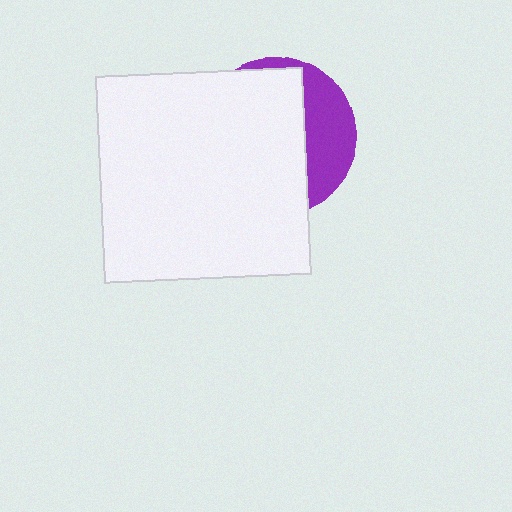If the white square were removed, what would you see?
You would see the complete purple circle.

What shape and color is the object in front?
The object in front is a white square.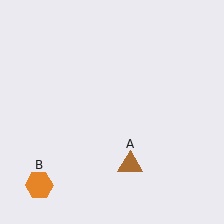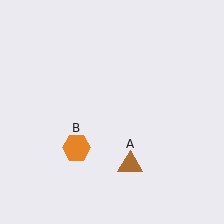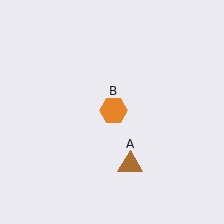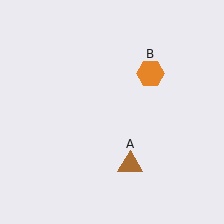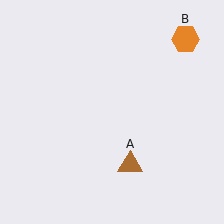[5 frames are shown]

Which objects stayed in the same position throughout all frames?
Brown triangle (object A) remained stationary.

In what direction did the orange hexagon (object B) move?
The orange hexagon (object B) moved up and to the right.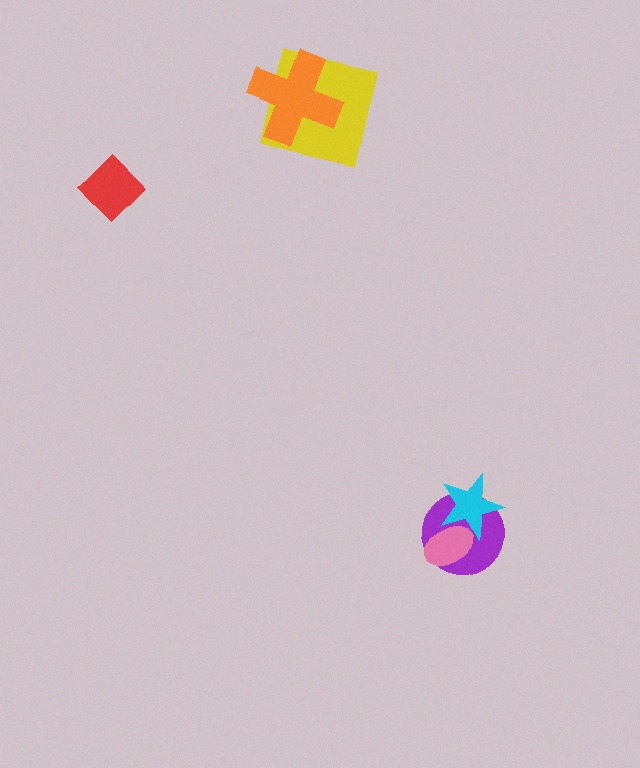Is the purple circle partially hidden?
Yes, it is partially covered by another shape.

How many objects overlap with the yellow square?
1 object overlaps with the yellow square.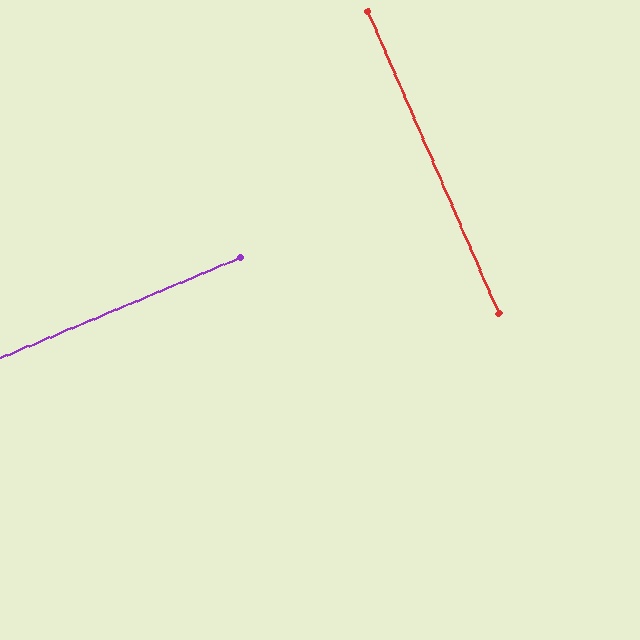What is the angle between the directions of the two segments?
Approximately 89 degrees.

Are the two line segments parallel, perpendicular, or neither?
Perpendicular — they meet at approximately 89°.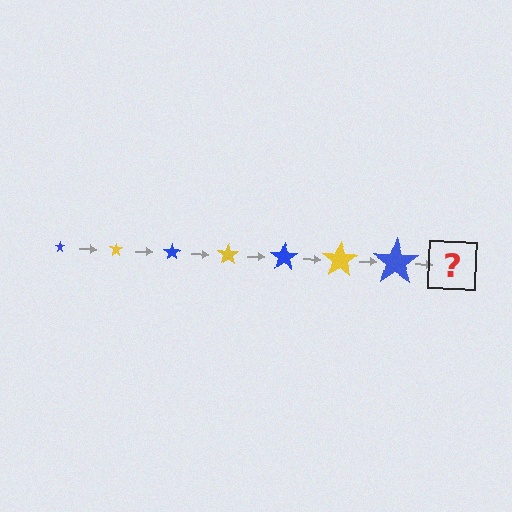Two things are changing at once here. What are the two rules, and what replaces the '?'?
The two rules are that the star grows larger each step and the color cycles through blue and yellow. The '?' should be a yellow star, larger than the previous one.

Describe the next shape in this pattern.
It should be a yellow star, larger than the previous one.